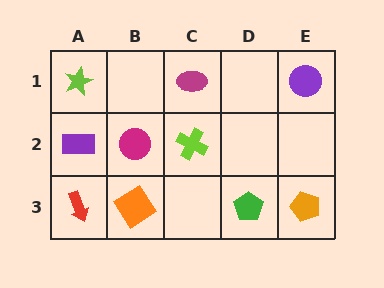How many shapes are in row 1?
3 shapes.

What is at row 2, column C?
A lime cross.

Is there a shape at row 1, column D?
No, that cell is empty.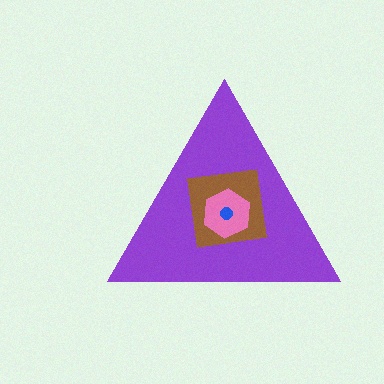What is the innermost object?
The blue circle.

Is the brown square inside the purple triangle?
Yes.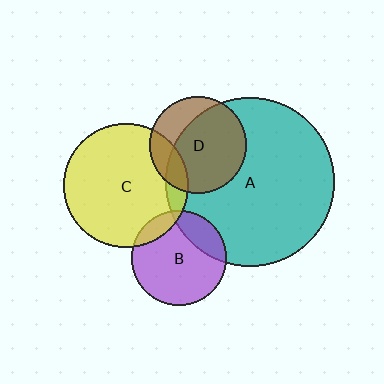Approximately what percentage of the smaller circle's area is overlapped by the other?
Approximately 20%.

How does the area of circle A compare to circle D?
Approximately 3.0 times.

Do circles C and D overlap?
Yes.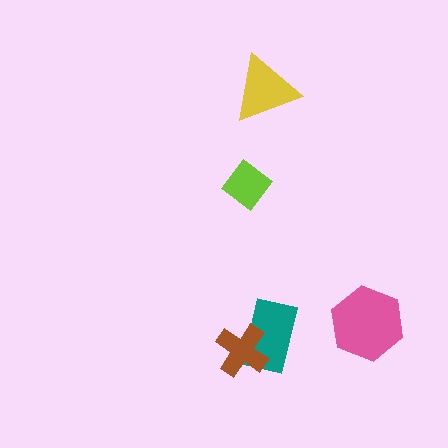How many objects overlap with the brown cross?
1 object overlaps with the brown cross.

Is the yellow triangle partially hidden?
No, no other shape covers it.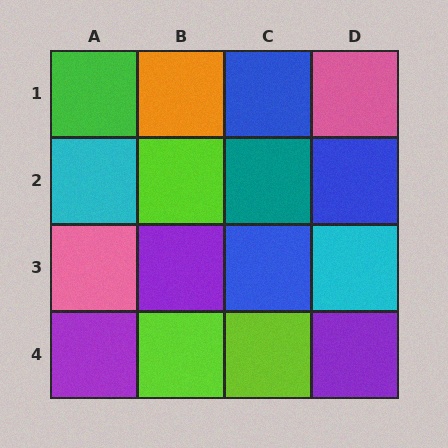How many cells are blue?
3 cells are blue.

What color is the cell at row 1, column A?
Green.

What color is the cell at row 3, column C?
Blue.